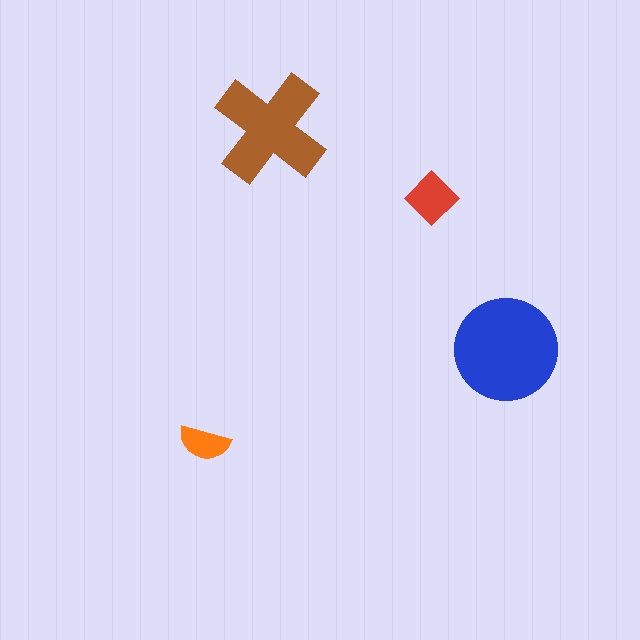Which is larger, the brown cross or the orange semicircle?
The brown cross.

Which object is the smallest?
The orange semicircle.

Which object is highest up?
The brown cross is topmost.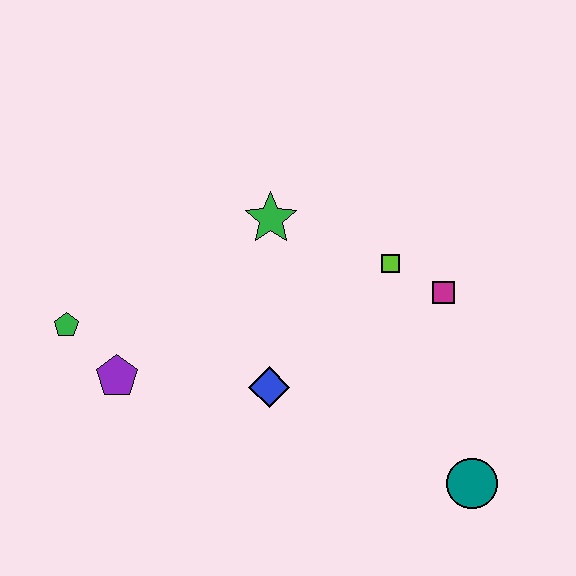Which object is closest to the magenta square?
The lime square is closest to the magenta square.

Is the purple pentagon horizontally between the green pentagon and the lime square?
Yes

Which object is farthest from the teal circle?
The green pentagon is farthest from the teal circle.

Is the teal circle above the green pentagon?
No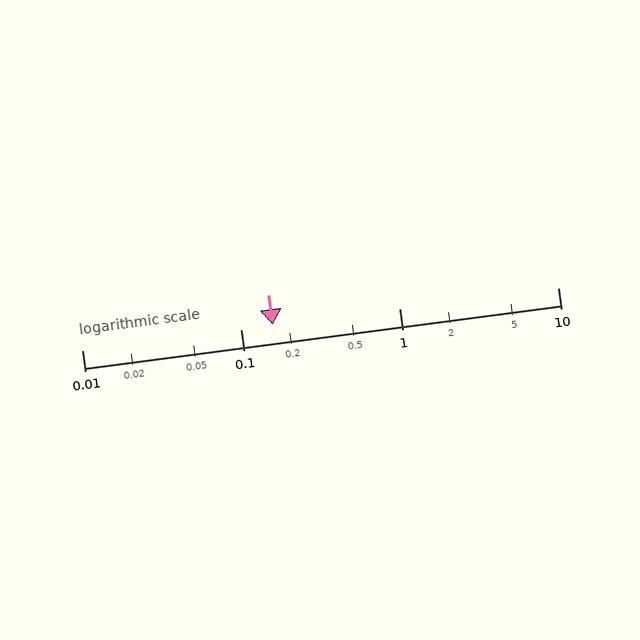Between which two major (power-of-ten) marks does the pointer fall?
The pointer is between 0.1 and 1.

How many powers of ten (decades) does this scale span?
The scale spans 3 decades, from 0.01 to 10.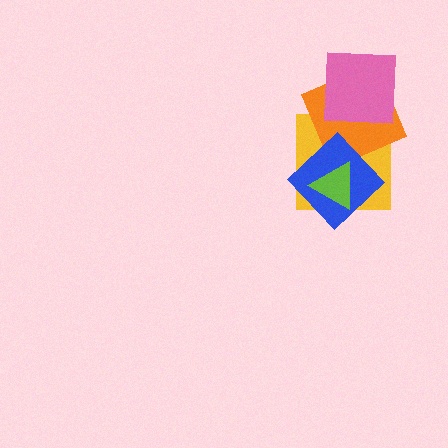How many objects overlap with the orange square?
2 objects overlap with the orange square.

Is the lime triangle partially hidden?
No, no other shape covers it.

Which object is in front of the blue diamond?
The lime triangle is in front of the blue diamond.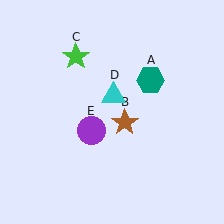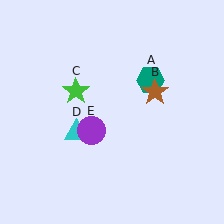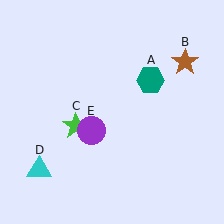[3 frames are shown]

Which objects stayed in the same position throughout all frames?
Teal hexagon (object A) and purple circle (object E) remained stationary.